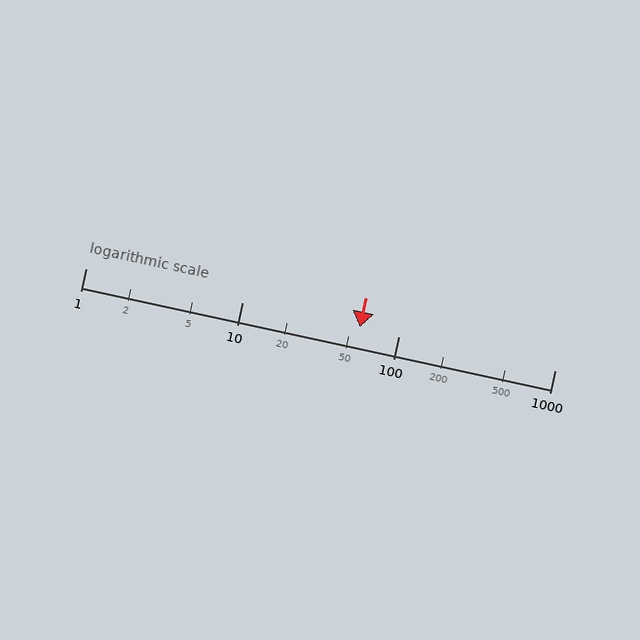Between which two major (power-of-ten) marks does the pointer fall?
The pointer is between 10 and 100.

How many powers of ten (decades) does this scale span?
The scale spans 3 decades, from 1 to 1000.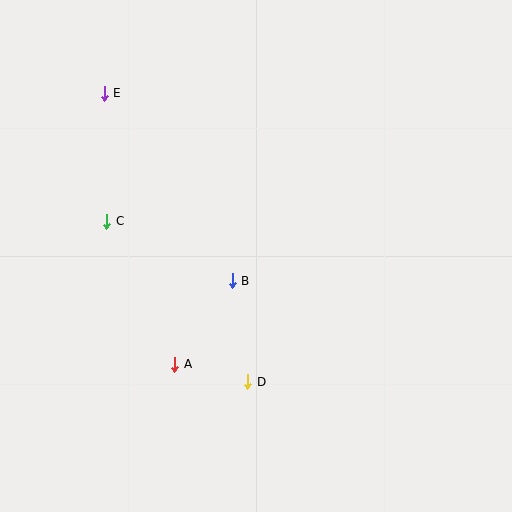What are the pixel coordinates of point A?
Point A is at (175, 364).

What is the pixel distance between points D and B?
The distance between D and B is 102 pixels.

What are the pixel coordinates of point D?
Point D is at (248, 382).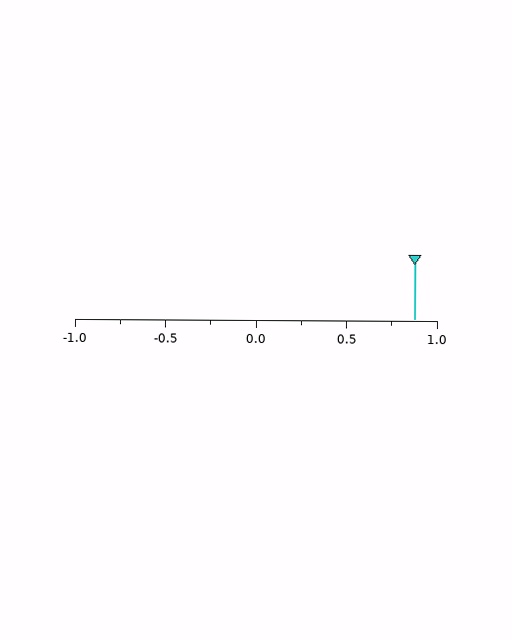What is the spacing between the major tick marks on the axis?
The major ticks are spaced 0.5 apart.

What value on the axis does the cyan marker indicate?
The marker indicates approximately 0.88.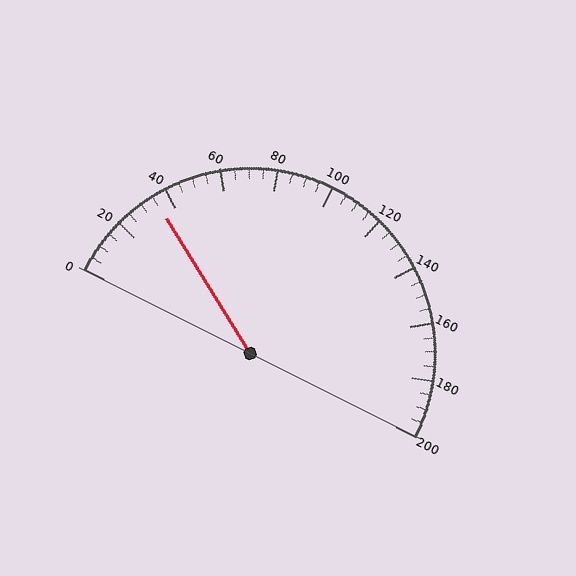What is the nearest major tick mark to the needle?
The nearest major tick mark is 40.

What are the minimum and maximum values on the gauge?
The gauge ranges from 0 to 200.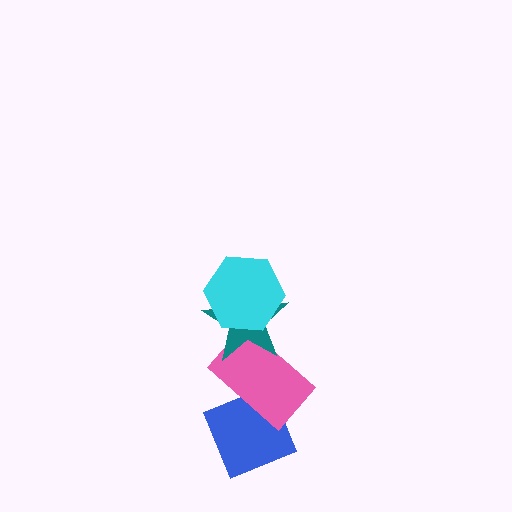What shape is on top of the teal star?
The cyan hexagon is on top of the teal star.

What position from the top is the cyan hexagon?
The cyan hexagon is 1st from the top.